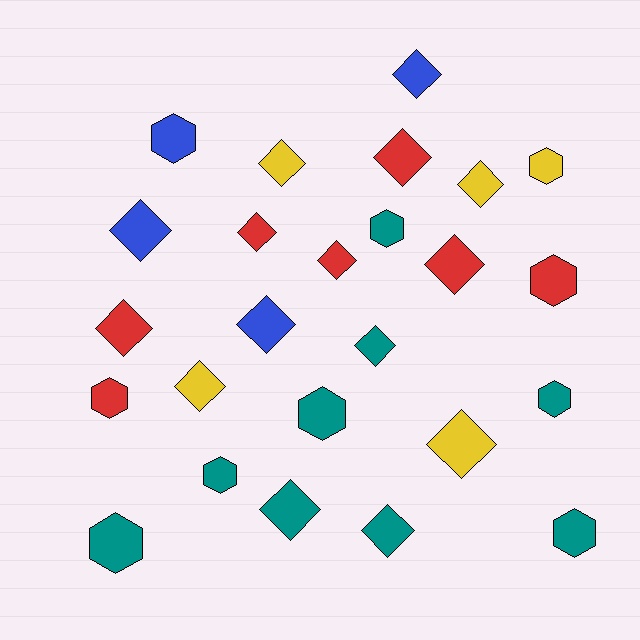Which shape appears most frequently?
Diamond, with 15 objects.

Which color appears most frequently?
Teal, with 9 objects.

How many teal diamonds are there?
There are 3 teal diamonds.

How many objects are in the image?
There are 25 objects.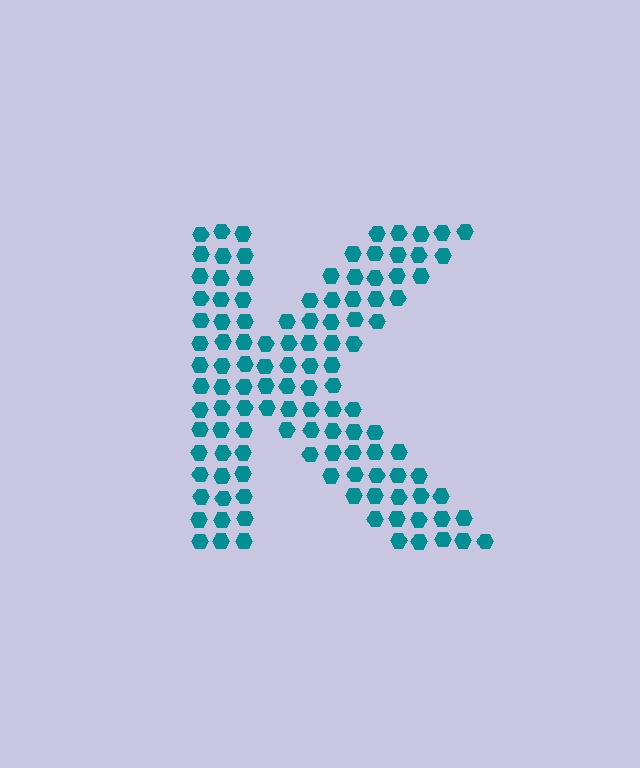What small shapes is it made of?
It is made of small hexagons.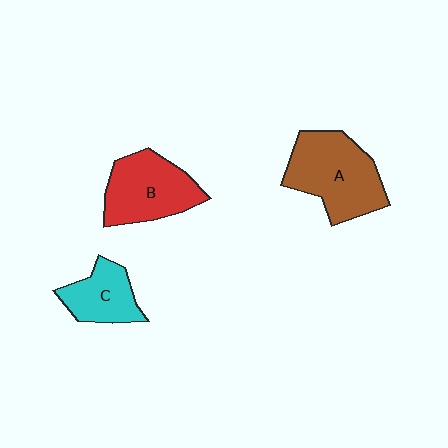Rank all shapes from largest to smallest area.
From largest to smallest: A (brown), B (red), C (cyan).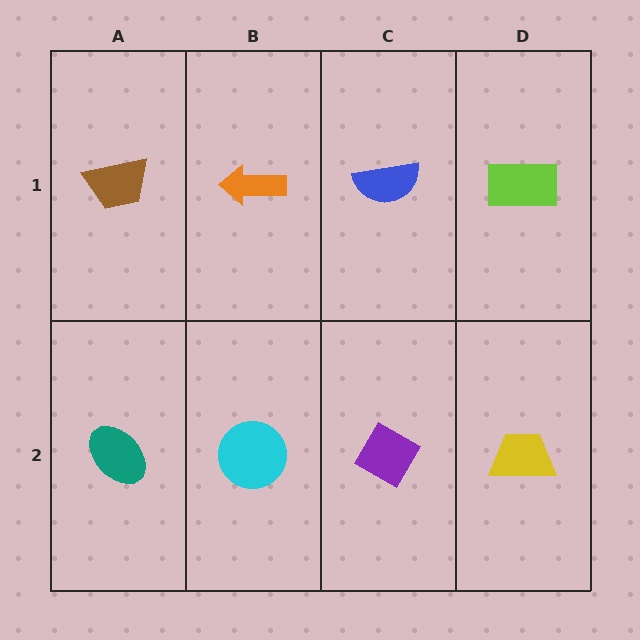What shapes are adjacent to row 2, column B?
An orange arrow (row 1, column B), a teal ellipse (row 2, column A), a purple diamond (row 2, column C).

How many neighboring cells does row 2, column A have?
2.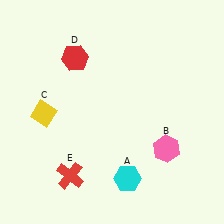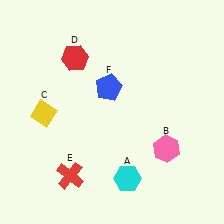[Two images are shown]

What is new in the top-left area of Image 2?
A blue pentagon (F) was added in the top-left area of Image 2.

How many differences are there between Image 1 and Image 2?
There is 1 difference between the two images.